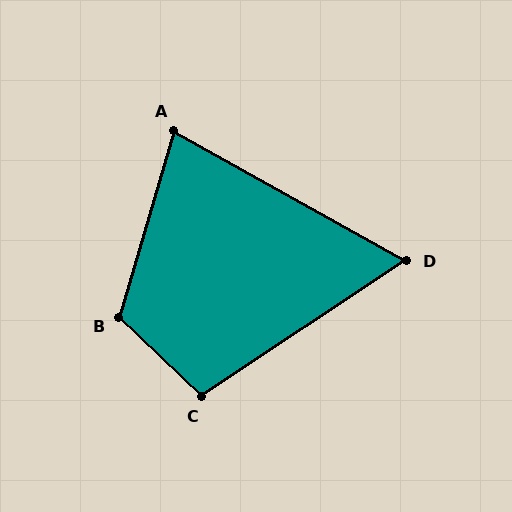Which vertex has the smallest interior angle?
D, at approximately 63 degrees.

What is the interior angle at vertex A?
Approximately 77 degrees (acute).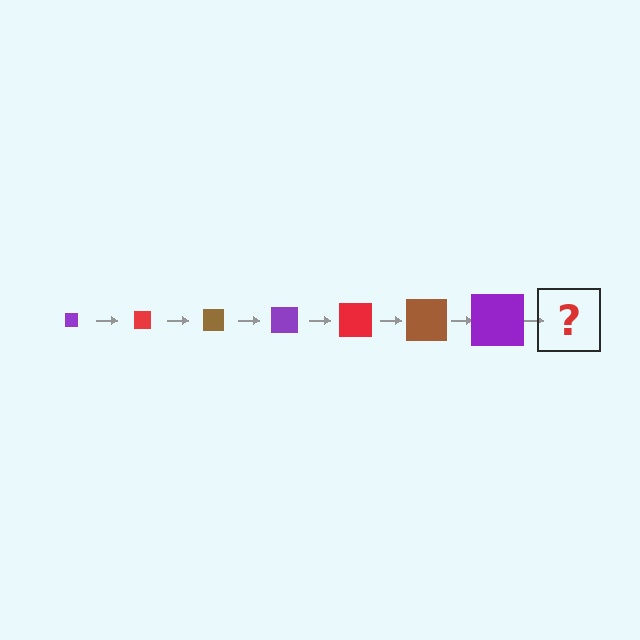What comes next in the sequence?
The next element should be a red square, larger than the previous one.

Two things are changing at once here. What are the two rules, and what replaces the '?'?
The two rules are that the square grows larger each step and the color cycles through purple, red, and brown. The '?' should be a red square, larger than the previous one.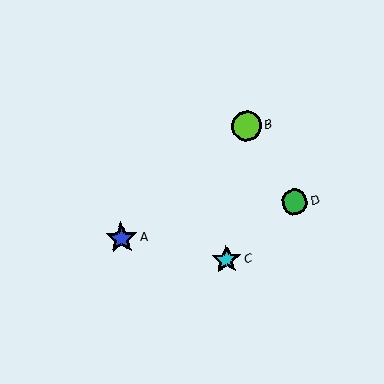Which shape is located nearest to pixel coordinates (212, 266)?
The cyan star (labeled C) at (226, 260) is nearest to that location.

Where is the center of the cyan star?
The center of the cyan star is at (226, 260).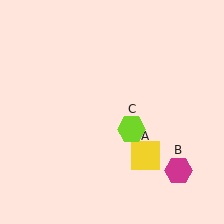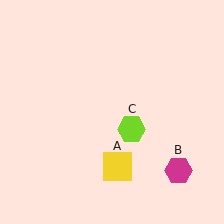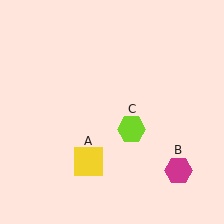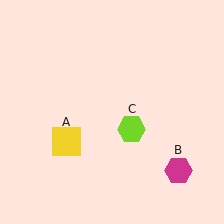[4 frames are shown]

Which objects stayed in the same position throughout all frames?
Magenta hexagon (object B) and lime hexagon (object C) remained stationary.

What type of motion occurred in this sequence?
The yellow square (object A) rotated clockwise around the center of the scene.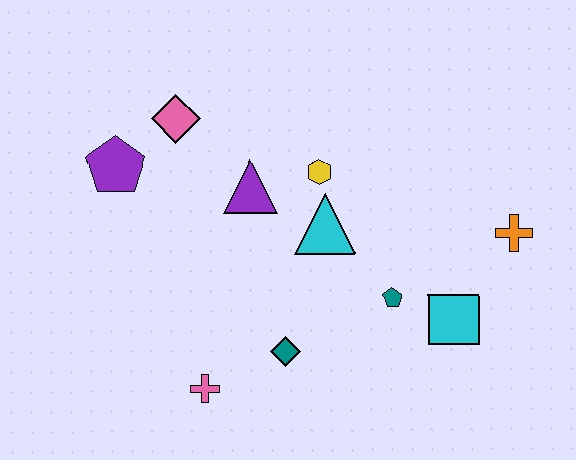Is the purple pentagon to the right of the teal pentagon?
No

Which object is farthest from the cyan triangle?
The purple pentagon is farthest from the cyan triangle.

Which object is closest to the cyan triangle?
The yellow hexagon is closest to the cyan triangle.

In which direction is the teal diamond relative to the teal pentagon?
The teal diamond is to the left of the teal pentagon.